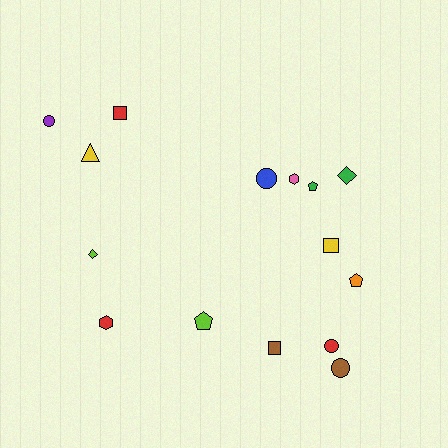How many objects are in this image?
There are 15 objects.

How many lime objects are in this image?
There are 2 lime objects.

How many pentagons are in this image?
There are 3 pentagons.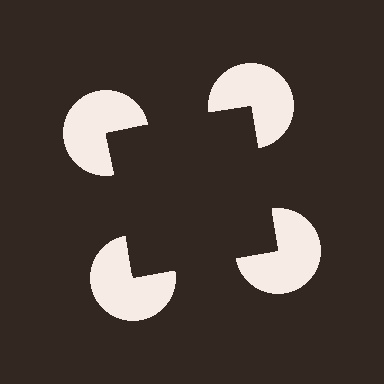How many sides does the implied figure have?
4 sides.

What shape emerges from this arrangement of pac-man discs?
An illusory square — its edges are inferred from the aligned wedge cuts in the pac-man discs, not physically drawn.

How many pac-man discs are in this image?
There are 4 — one at each vertex of the illusory square.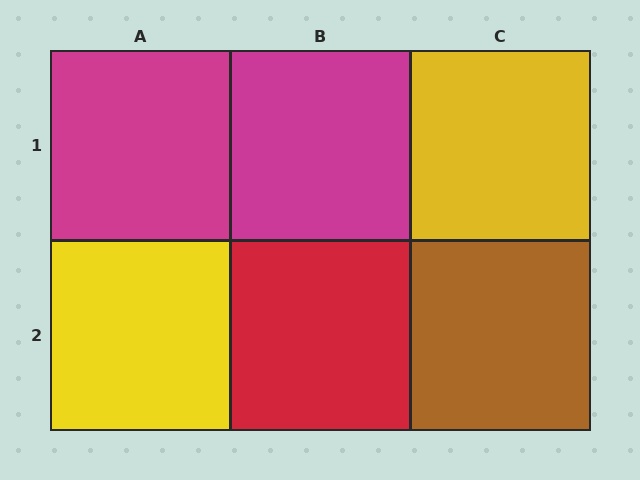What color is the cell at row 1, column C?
Yellow.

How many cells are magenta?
2 cells are magenta.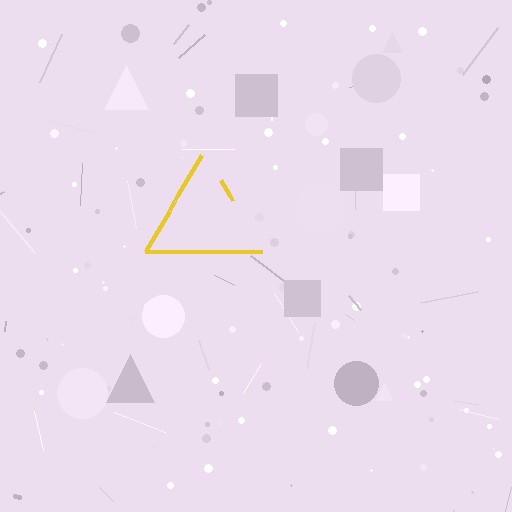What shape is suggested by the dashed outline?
The dashed outline suggests a triangle.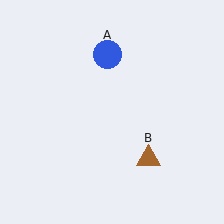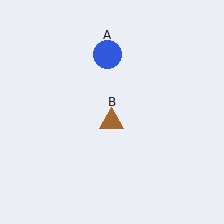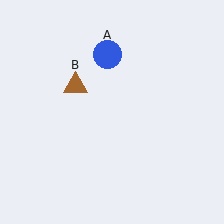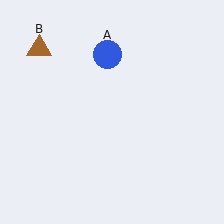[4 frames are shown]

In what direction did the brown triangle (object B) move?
The brown triangle (object B) moved up and to the left.